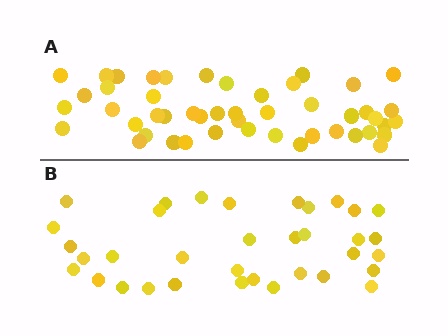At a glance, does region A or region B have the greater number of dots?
Region A (the top region) has more dots.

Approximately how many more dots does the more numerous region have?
Region A has approximately 15 more dots than region B.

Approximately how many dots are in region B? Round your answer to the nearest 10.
About 40 dots. (The exact count is 35, which rounds to 40.)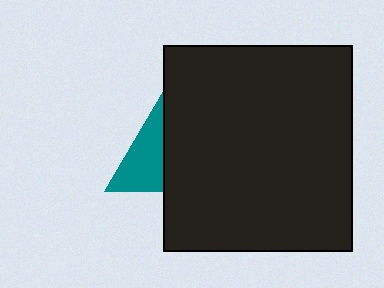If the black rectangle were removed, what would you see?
You would see the complete teal triangle.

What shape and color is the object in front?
The object in front is a black rectangle.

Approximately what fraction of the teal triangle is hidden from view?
Roughly 51% of the teal triangle is hidden behind the black rectangle.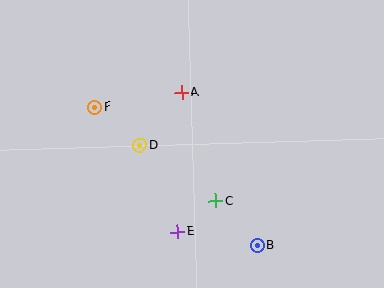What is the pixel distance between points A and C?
The distance between A and C is 114 pixels.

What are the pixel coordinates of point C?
Point C is at (216, 201).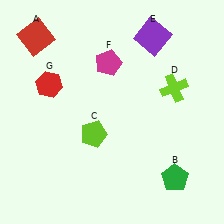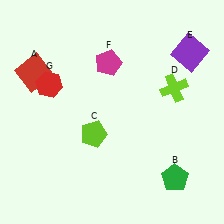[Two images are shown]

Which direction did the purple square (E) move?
The purple square (E) moved right.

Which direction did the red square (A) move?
The red square (A) moved down.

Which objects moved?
The objects that moved are: the red square (A), the purple square (E).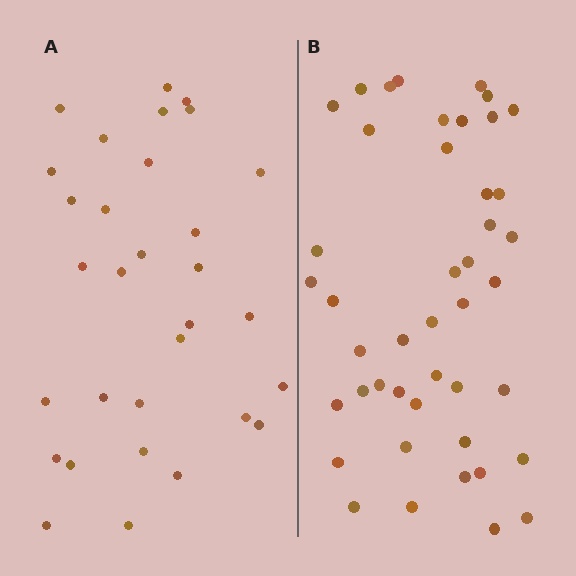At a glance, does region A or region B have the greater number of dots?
Region B (the right region) has more dots.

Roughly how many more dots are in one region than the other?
Region B has approximately 15 more dots than region A.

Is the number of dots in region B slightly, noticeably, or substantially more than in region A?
Region B has noticeably more, but not dramatically so. The ratio is roughly 1.4 to 1.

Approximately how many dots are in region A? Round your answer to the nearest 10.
About 30 dots. (The exact count is 31, which rounds to 30.)